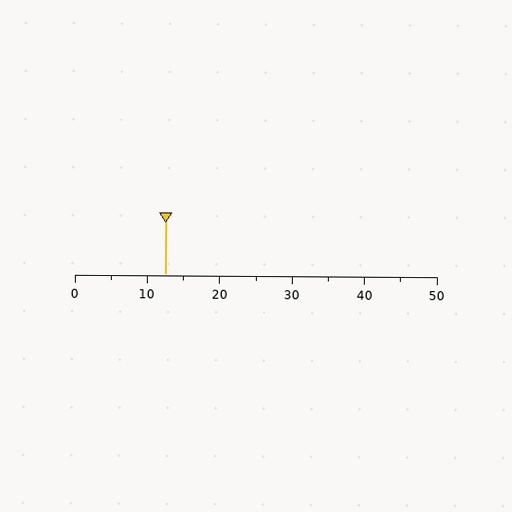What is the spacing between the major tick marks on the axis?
The major ticks are spaced 10 apart.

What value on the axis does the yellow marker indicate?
The marker indicates approximately 12.5.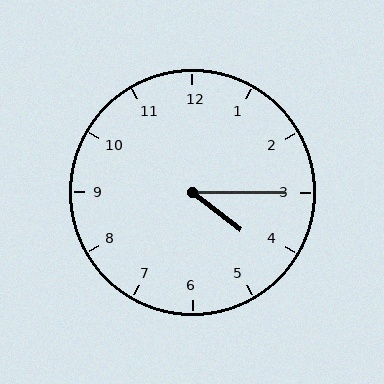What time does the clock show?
4:15.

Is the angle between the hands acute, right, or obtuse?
It is acute.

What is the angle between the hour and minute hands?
Approximately 38 degrees.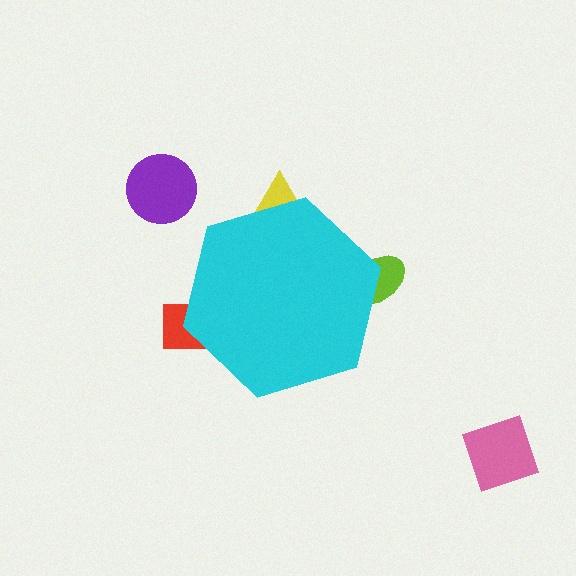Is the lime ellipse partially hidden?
Yes, the lime ellipse is partially hidden behind the cyan hexagon.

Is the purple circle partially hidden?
No, the purple circle is fully visible.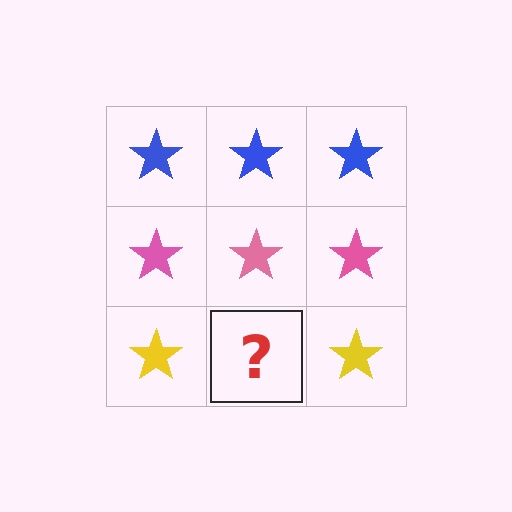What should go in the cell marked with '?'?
The missing cell should contain a yellow star.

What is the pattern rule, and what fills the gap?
The rule is that each row has a consistent color. The gap should be filled with a yellow star.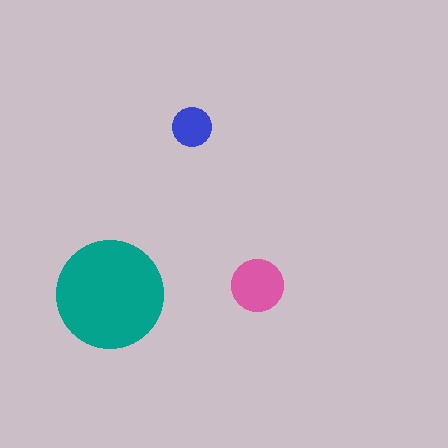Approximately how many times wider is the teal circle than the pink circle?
About 2 times wider.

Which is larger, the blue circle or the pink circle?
The pink one.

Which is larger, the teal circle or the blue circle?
The teal one.